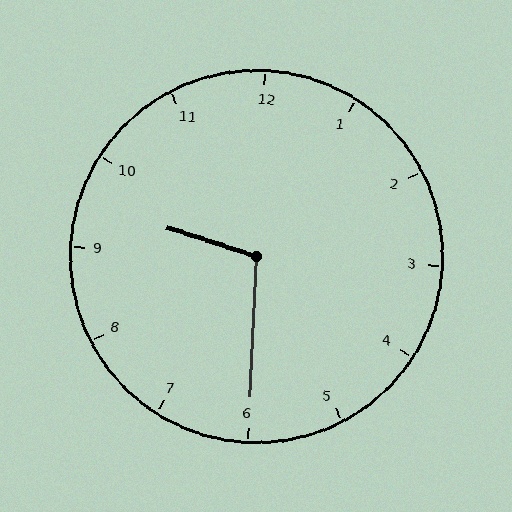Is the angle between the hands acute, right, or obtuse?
It is obtuse.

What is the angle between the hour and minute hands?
Approximately 105 degrees.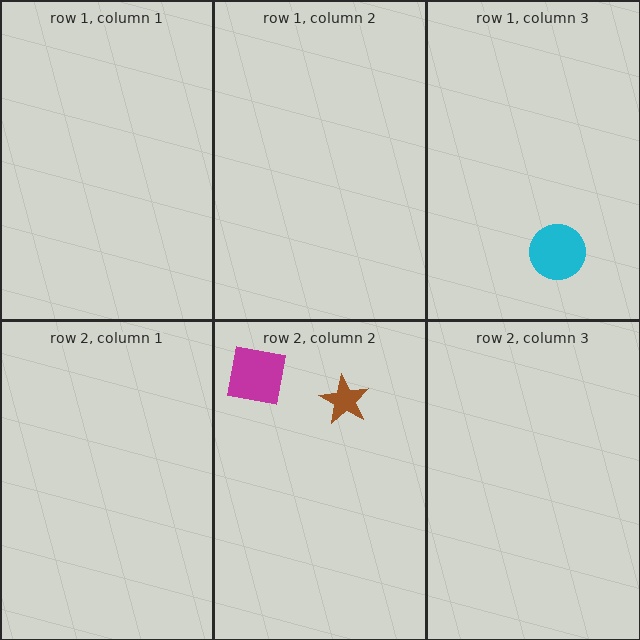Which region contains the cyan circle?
The row 1, column 3 region.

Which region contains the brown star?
The row 2, column 2 region.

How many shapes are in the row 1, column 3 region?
1.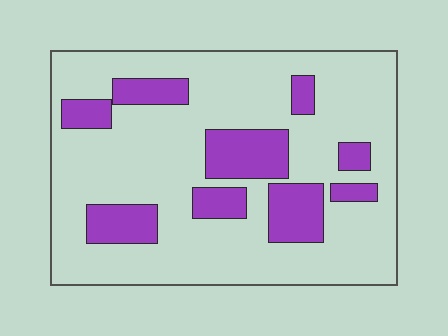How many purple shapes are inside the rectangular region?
9.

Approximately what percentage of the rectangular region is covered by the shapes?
Approximately 25%.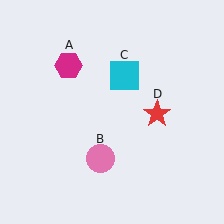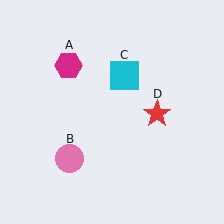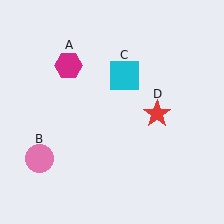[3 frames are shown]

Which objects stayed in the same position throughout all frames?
Magenta hexagon (object A) and cyan square (object C) and red star (object D) remained stationary.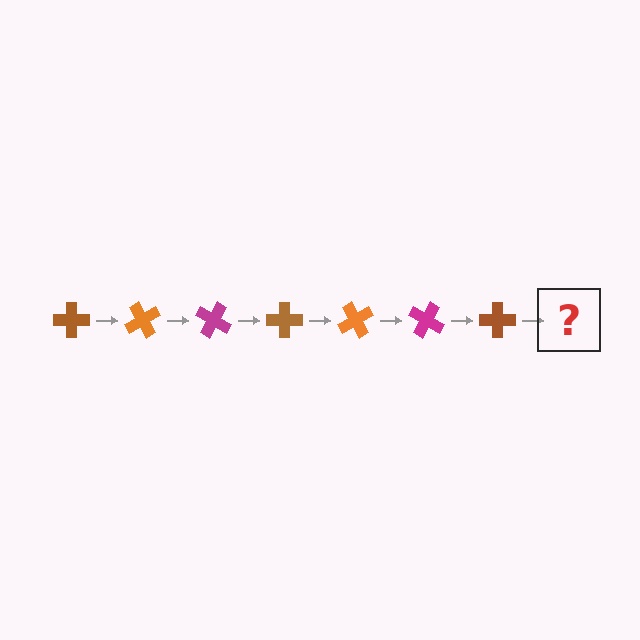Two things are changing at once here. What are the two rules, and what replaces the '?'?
The two rules are that it rotates 60 degrees each step and the color cycles through brown, orange, and magenta. The '?' should be an orange cross, rotated 420 degrees from the start.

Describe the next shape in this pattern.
It should be an orange cross, rotated 420 degrees from the start.